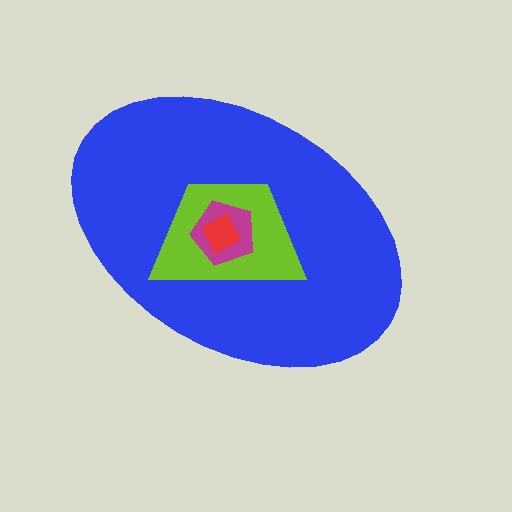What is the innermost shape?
The red diamond.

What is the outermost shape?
The blue ellipse.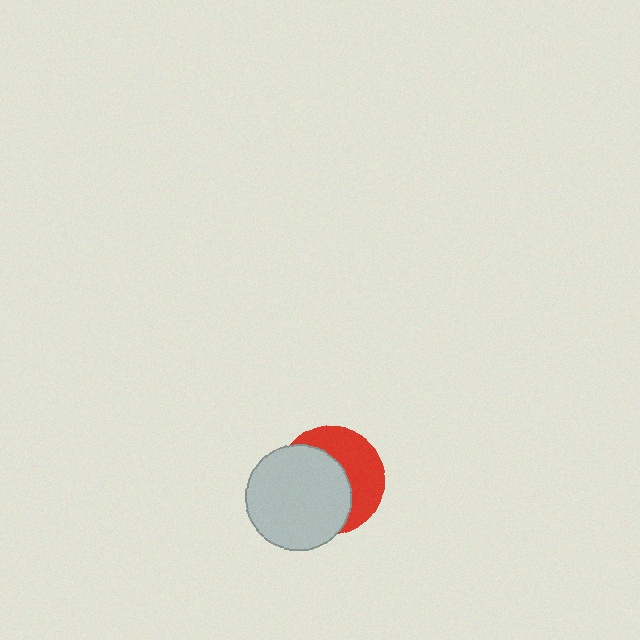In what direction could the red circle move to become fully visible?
The red circle could move toward the upper-right. That would shift it out from behind the light gray circle entirely.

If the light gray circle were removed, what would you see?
You would see the complete red circle.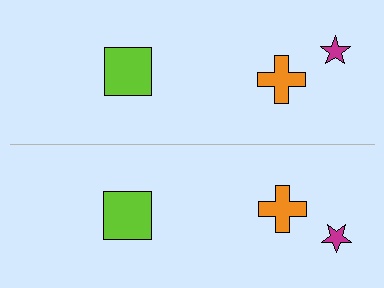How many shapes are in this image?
There are 6 shapes in this image.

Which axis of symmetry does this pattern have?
The pattern has a horizontal axis of symmetry running through the center of the image.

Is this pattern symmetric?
Yes, this pattern has bilateral (reflection) symmetry.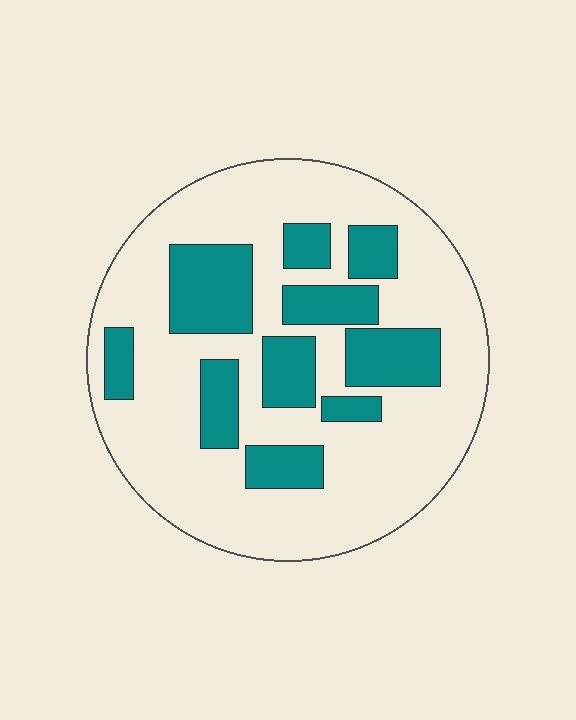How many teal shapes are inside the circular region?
10.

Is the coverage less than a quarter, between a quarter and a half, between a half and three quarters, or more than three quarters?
Between a quarter and a half.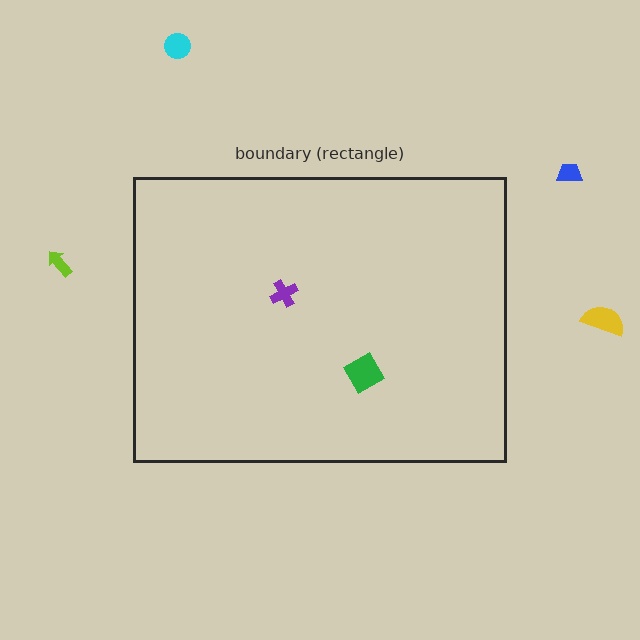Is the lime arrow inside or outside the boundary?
Outside.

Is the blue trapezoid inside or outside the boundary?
Outside.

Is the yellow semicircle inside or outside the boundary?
Outside.